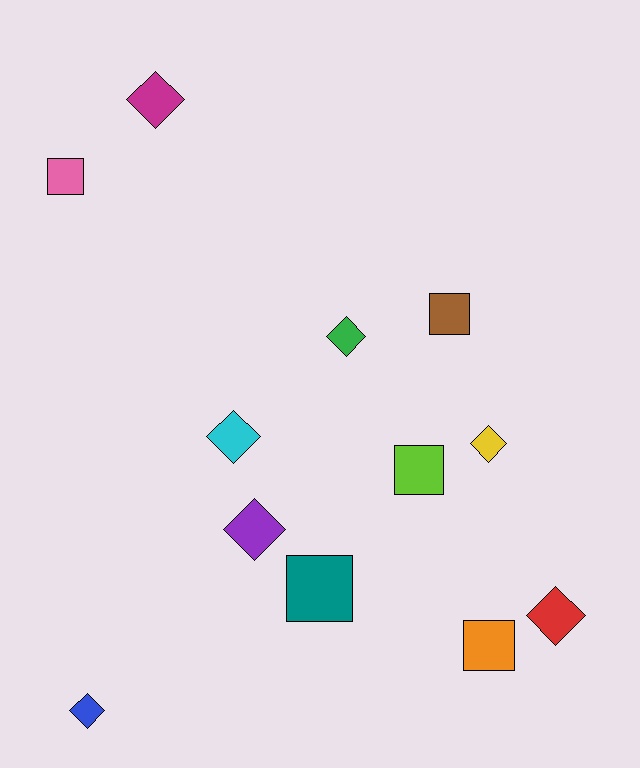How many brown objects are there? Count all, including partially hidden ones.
There is 1 brown object.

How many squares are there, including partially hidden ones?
There are 5 squares.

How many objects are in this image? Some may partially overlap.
There are 12 objects.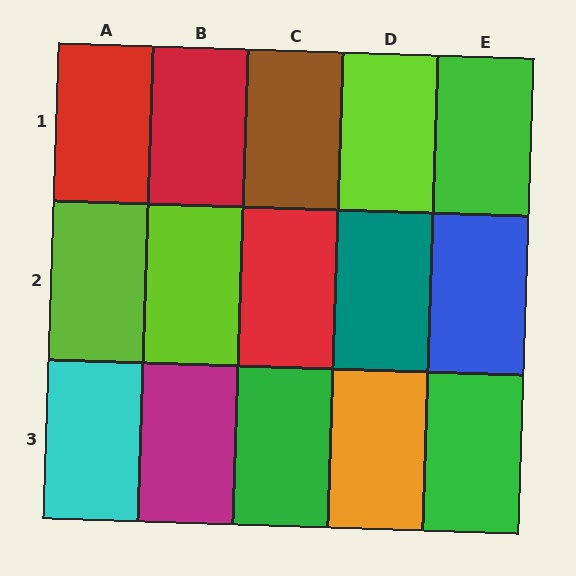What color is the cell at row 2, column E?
Blue.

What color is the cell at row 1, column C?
Brown.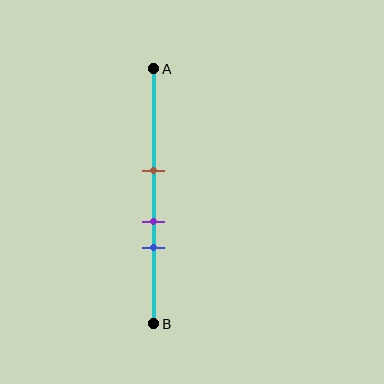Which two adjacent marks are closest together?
The purple and blue marks are the closest adjacent pair.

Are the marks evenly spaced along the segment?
Yes, the marks are approximately evenly spaced.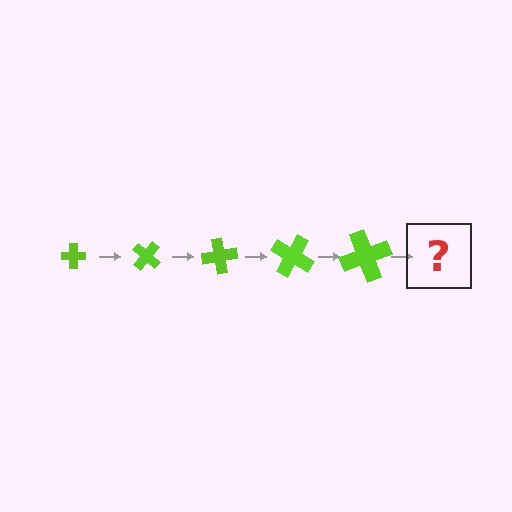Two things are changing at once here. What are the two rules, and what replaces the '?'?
The two rules are that the cross grows larger each step and it rotates 40 degrees each step. The '?' should be a cross, larger than the previous one and rotated 200 degrees from the start.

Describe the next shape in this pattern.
It should be a cross, larger than the previous one and rotated 200 degrees from the start.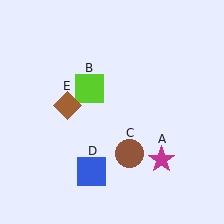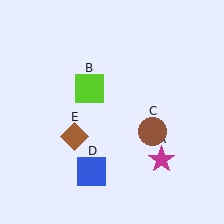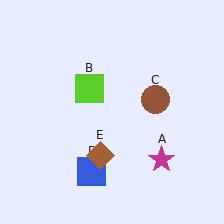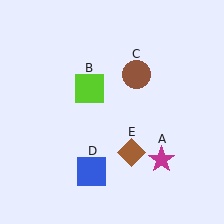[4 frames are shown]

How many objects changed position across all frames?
2 objects changed position: brown circle (object C), brown diamond (object E).